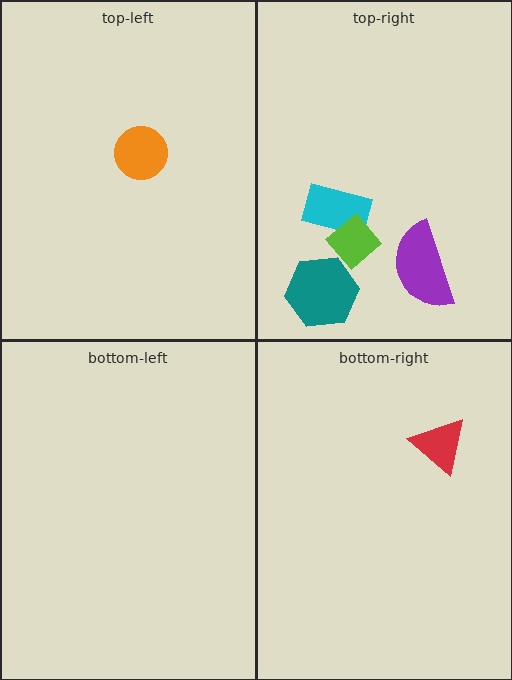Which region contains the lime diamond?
The top-right region.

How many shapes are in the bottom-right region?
1.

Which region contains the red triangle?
The bottom-right region.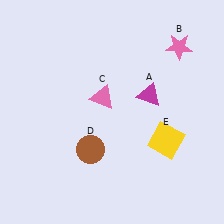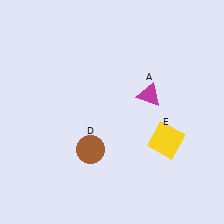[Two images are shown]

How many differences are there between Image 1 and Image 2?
There are 2 differences between the two images.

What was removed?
The pink triangle (C), the pink star (B) were removed in Image 2.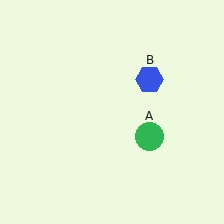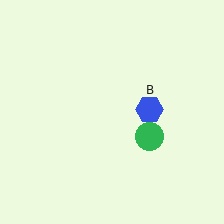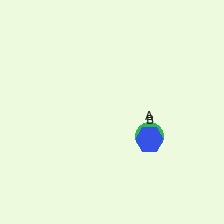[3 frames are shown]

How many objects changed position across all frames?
1 object changed position: blue hexagon (object B).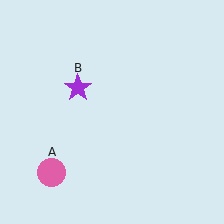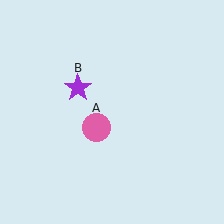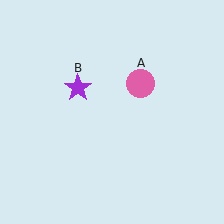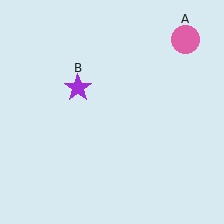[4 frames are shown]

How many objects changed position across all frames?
1 object changed position: pink circle (object A).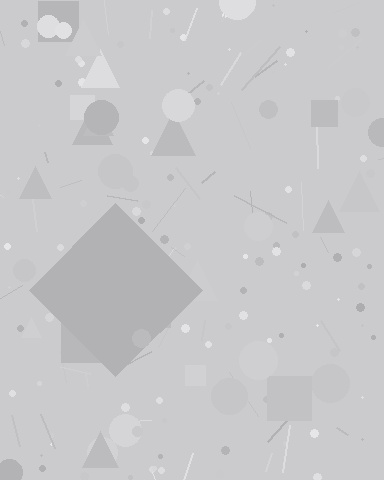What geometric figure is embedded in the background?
A diamond is embedded in the background.